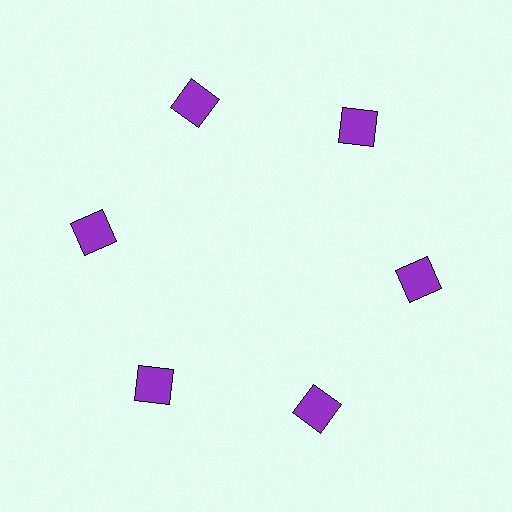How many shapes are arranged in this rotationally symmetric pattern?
There are 6 shapes, arranged in 6 groups of 1.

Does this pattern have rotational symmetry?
Yes, this pattern has 6-fold rotational symmetry. It looks the same after rotating 60 degrees around the center.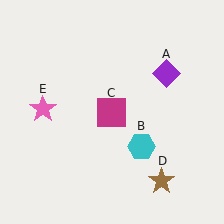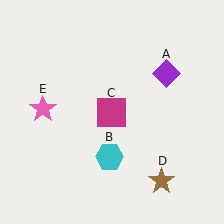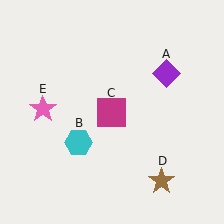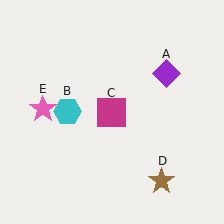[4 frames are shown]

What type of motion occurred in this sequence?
The cyan hexagon (object B) rotated clockwise around the center of the scene.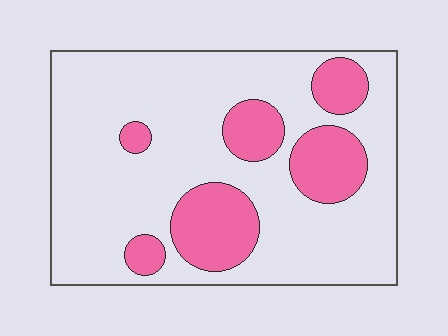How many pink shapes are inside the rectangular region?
6.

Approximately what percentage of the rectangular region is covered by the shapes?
Approximately 25%.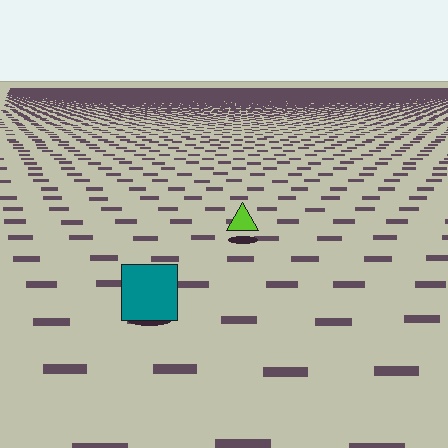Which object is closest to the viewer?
The teal square is closest. The texture marks near it are larger and more spread out.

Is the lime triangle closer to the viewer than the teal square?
No. The teal square is closer — you can tell from the texture gradient: the ground texture is coarser near it.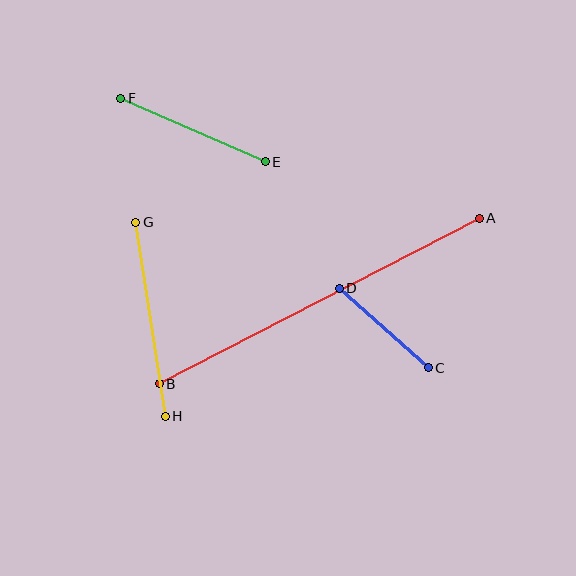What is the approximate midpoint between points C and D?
The midpoint is at approximately (384, 328) pixels.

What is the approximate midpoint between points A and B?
The midpoint is at approximately (319, 301) pixels.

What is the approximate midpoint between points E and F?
The midpoint is at approximately (193, 130) pixels.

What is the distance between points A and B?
The distance is approximately 360 pixels.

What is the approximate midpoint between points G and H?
The midpoint is at approximately (150, 319) pixels.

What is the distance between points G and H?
The distance is approximately 196 pixels.